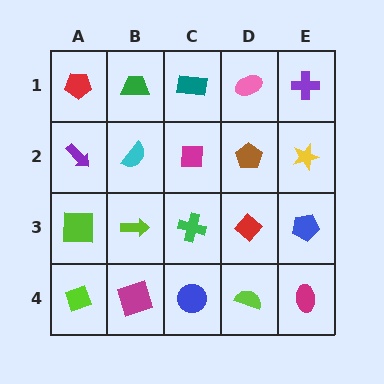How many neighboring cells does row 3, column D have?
4.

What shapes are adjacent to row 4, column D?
A red diamond (row 3, column D), a blue circle (row 4, column C), a magenta ellipse (row 4, column E).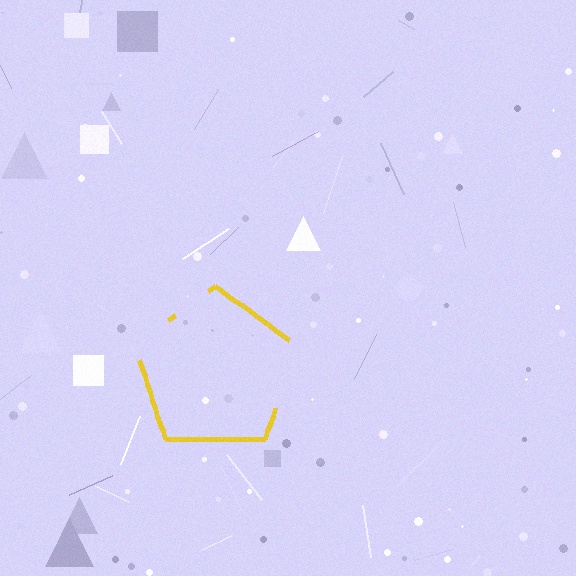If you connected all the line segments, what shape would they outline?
They would outline a pentagon.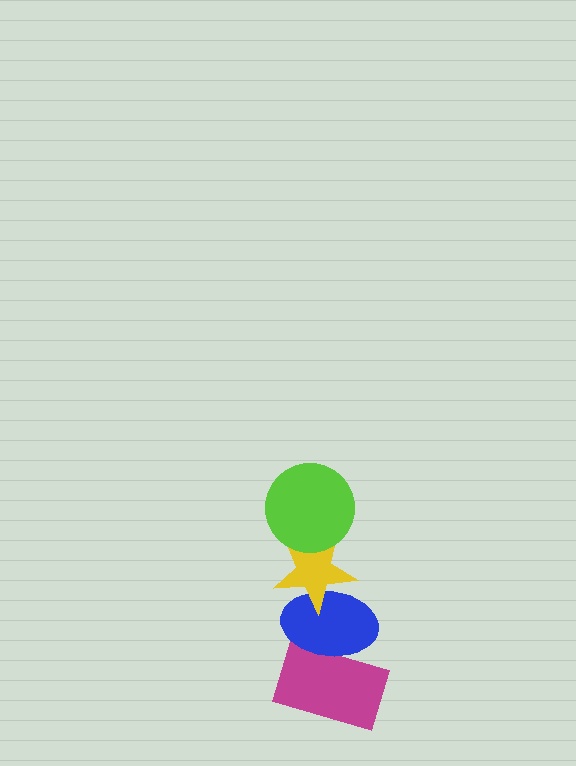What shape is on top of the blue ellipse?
The yellow star is on top of the blue ellipse.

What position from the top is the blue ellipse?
The blue ellipse is 3rd from the top.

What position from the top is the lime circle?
The lime circle is 1st from the top.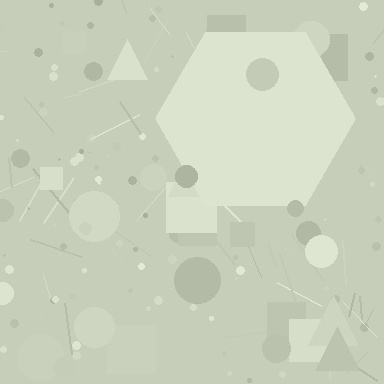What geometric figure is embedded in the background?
A hexagon is embedded in the background.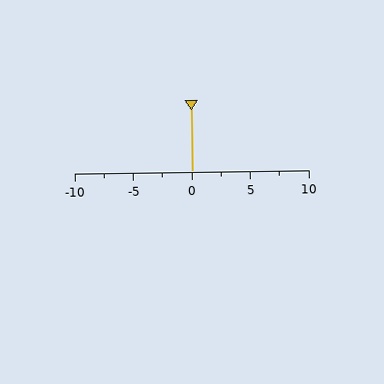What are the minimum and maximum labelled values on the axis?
The axis runs from -10 to 10.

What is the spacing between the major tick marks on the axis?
The major ticks are spaced 5 apart.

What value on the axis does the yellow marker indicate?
The marker indicates approximately 0.